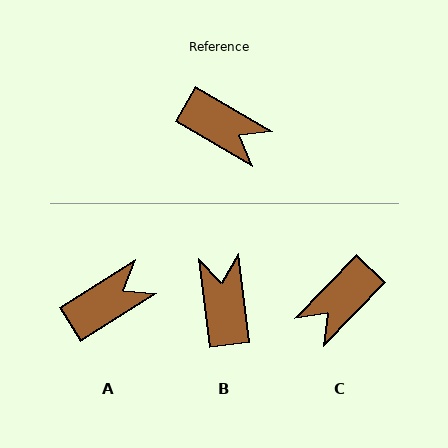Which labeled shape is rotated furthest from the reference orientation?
B, about 127 degrees away.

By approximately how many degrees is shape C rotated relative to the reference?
Approximately 105 degrees clockwise.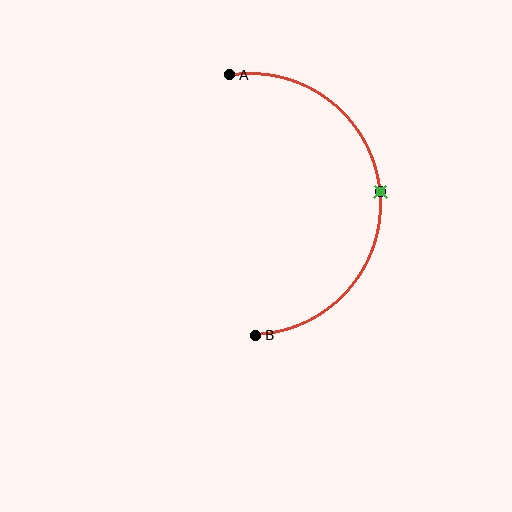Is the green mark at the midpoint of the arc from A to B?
Yes. The green mark lies on the arc at equal arc-length from both A and B — it is the arc midpoint.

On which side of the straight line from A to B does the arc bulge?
The arc bulges to the right of the straight line connecting A and B.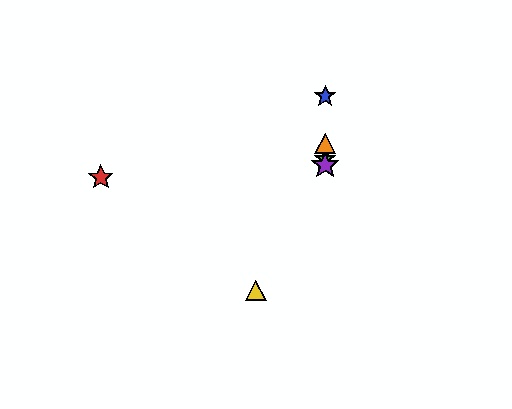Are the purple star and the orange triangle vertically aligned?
Yes, both are at x≈325.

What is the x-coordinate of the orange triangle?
The orange triangle is at x≈325.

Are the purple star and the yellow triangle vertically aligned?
No, the purple star is at x≈325 and the yellow triangle is at x≈256.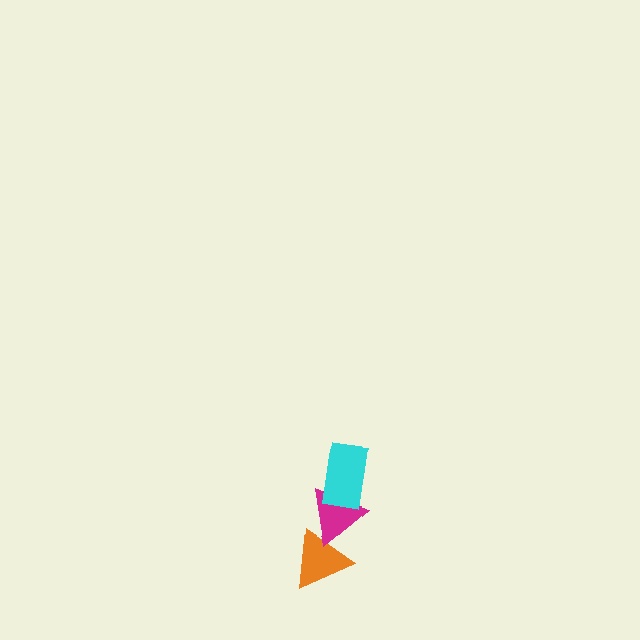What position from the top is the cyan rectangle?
The cyan rectangle is 1st from the top.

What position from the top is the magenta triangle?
The magenta triangle is 2nd from the top.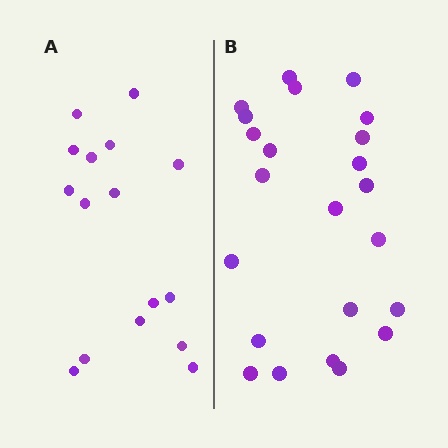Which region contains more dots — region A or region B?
Region B (the right region) has more dots.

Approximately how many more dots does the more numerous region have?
Region B has roughly 8 or so more dots than region A.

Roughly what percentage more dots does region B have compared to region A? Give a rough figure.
About 45% more.